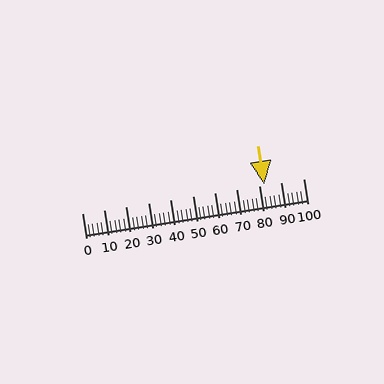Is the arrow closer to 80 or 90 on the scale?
The arrow is closer to 80.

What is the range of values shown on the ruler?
The ruler shows values from 0 to 100.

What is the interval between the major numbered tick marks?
The major tick marks are spaced 10 units apart.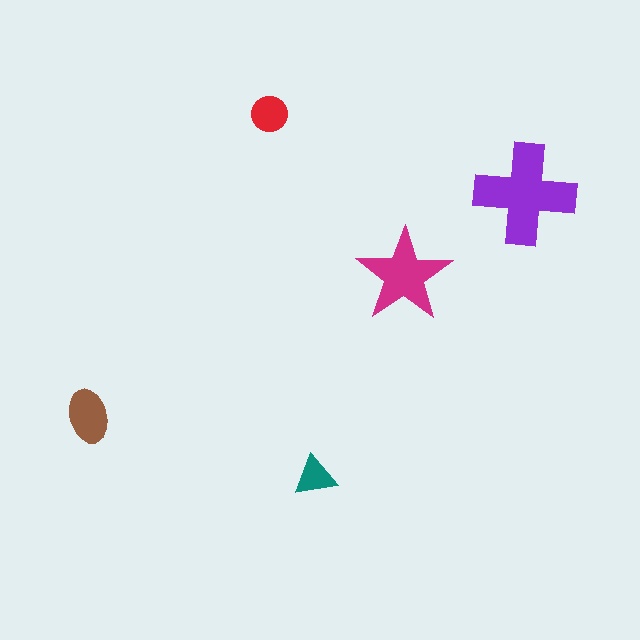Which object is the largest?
The purple cross.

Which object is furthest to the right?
The purple cross is rightmost.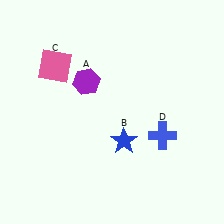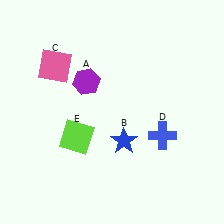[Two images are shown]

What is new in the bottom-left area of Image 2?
A lime square (E) was added in the bottom-left area of Image 2.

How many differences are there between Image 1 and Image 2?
There is 1 difference between the two images.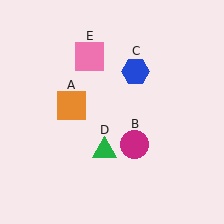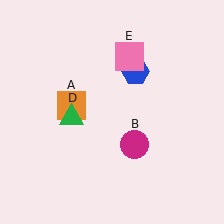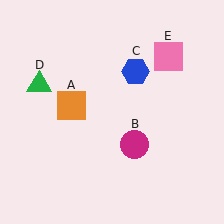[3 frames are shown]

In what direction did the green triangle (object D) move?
The green triangle (object D) moved up and to the left.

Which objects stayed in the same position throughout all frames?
Orange square (object A) and magenta circle (object B) and blue hexagon (object C) remained stationary.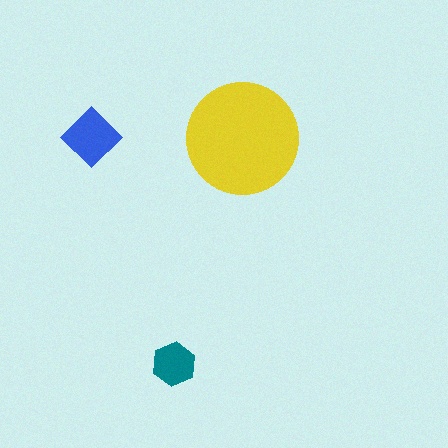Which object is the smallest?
The teal hexagon.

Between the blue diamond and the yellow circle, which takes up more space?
The yellow circle.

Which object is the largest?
The yellow circle.